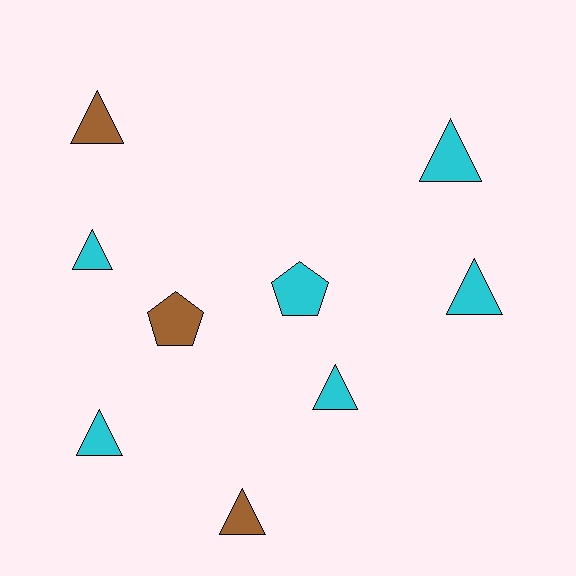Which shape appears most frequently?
Triangle, with 7 objects.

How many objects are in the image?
There are 9 objects.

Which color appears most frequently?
Cyan, with 6 objects.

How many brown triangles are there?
There are 2 brown triangles.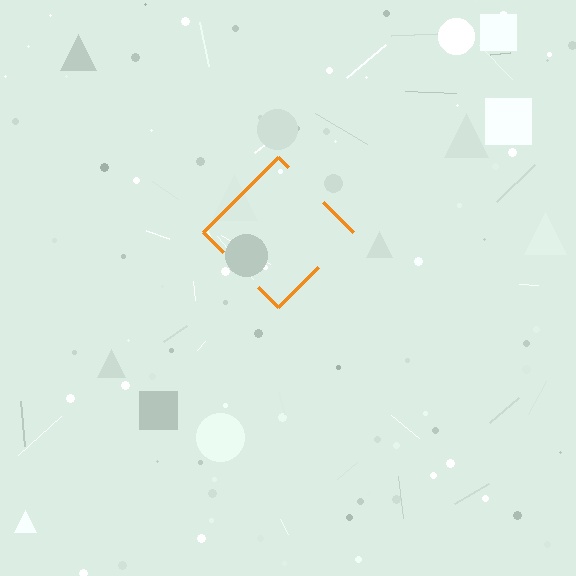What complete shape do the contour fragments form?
The contour fragments form a diamond.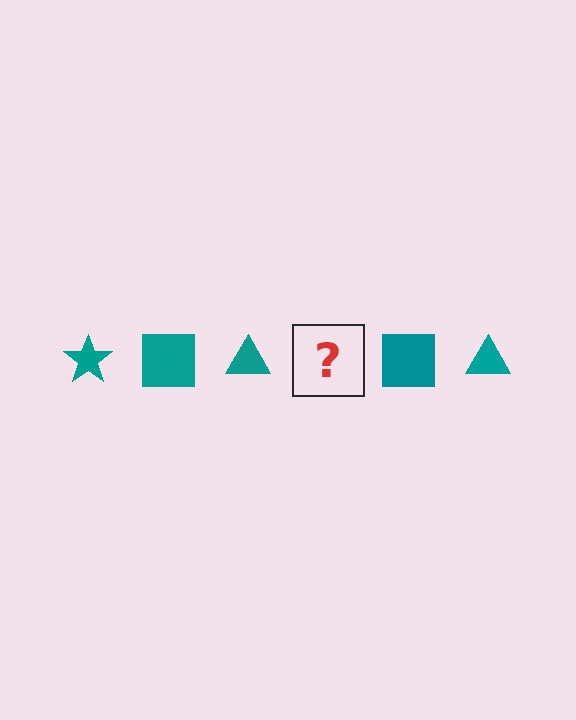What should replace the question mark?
The question mark should be replaced with a teal star.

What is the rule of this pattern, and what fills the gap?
The rule is that the pattern cycles through star, square, triangle shapes in teal. The gap should be filled with a teal star.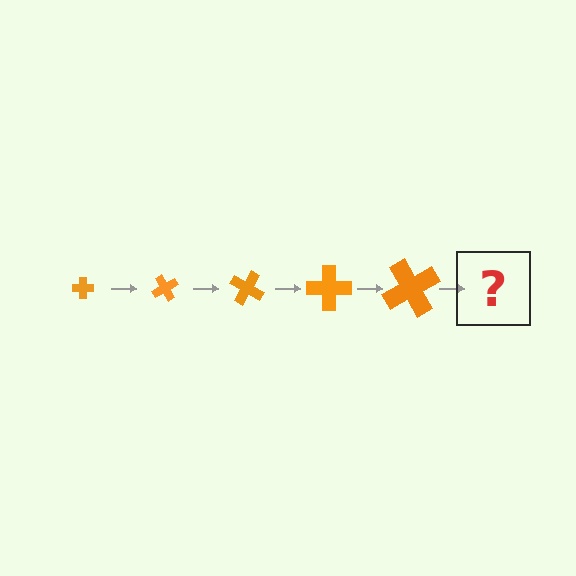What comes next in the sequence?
The next element should be a cross, larger than the previous one and rotated 300 degrees from the start.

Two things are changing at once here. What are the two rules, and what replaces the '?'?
The two rules are that the cross grows larger each step and it rotates 60 degrees each step. The '?' should be a cross, larger than the previous one and rotated 300 degrees from the start.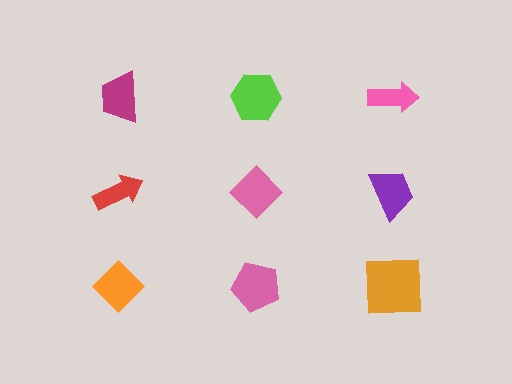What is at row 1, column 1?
A magenta trapezoid.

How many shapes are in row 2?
3 shapes.